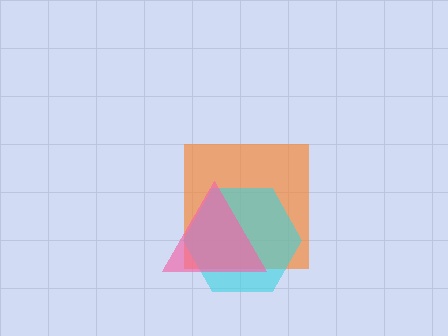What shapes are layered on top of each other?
The layered shapes are: an orange square, a cyan hexagon, a pink triangle.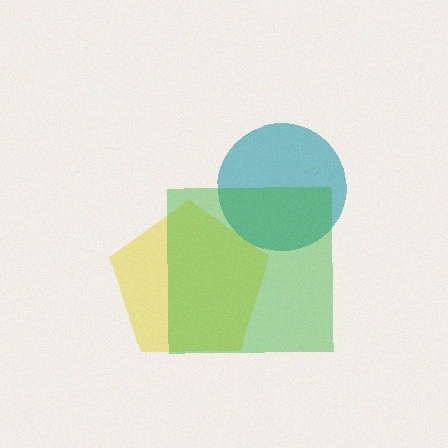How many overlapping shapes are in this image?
There are 3 overlapping shapes in the image.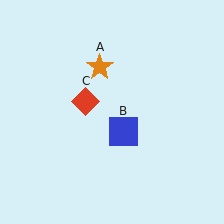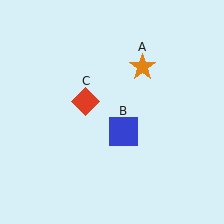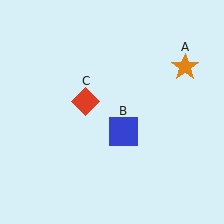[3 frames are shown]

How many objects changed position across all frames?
1 object changed position: orange star (object A).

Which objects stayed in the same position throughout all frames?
Blue square (object B) and red diamond (object C) remained stationary.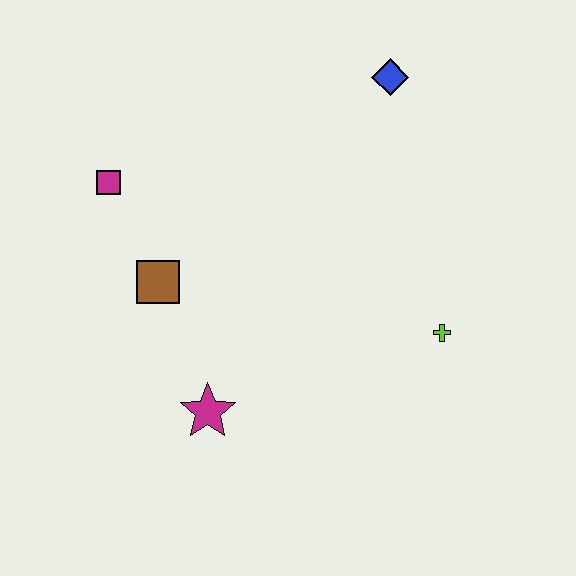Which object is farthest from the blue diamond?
The magenta star is farthest from the blue diamond.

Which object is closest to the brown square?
The magenta square is closest to the brown square.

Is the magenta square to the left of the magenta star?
Yes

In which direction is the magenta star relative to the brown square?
The magenta star is below the brown square.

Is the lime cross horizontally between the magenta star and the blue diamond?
No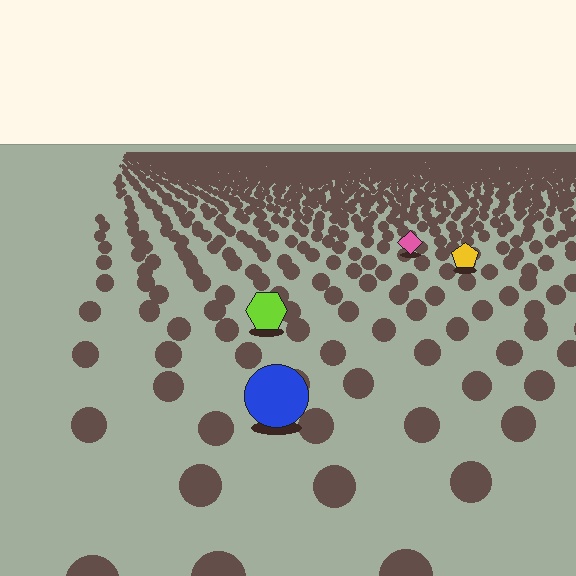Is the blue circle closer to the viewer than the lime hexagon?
Yes. The blue circle is closer — you can tell from the texture gradient: the ground texture is coarser near it.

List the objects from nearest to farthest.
From nearest to farthest: the blue circle, the lime hexagon, the yellow pentagon, the pink diamond.